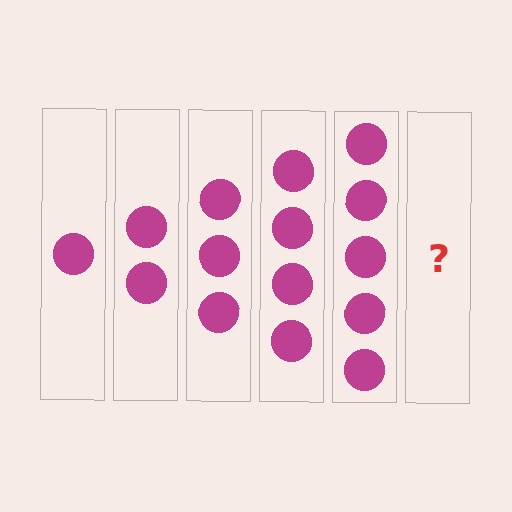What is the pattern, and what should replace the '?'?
The pattern is that each step adds one more circle. The '?' should be 6 circles.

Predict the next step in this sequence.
The next step is 6 circles.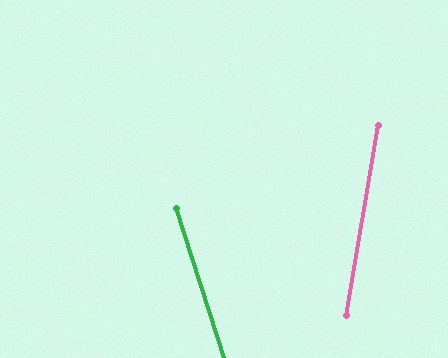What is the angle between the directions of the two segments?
Approximately 27 degrees.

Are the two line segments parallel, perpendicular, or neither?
Neither parallel nor perpendicular — they differ by about 27°.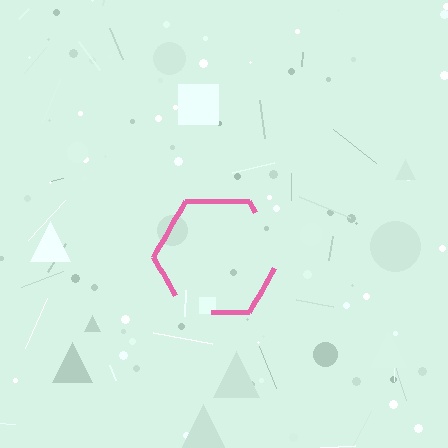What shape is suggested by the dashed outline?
The dashed outline suggests a hexagon.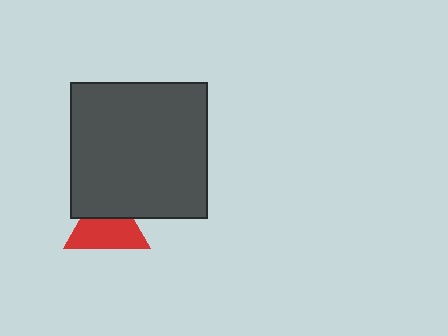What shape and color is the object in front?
The object in front is a dark gray square.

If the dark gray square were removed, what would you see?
You would see the complete red triangle.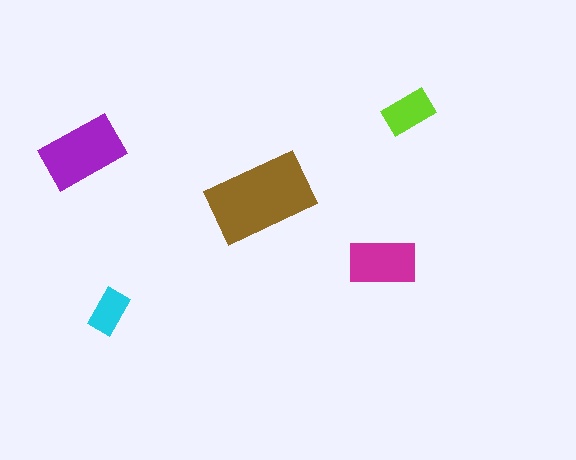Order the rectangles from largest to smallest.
the brown one, the purple one, the magenta one, the lime one, the cyan one.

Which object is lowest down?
The cyan rectangle is bottommost.